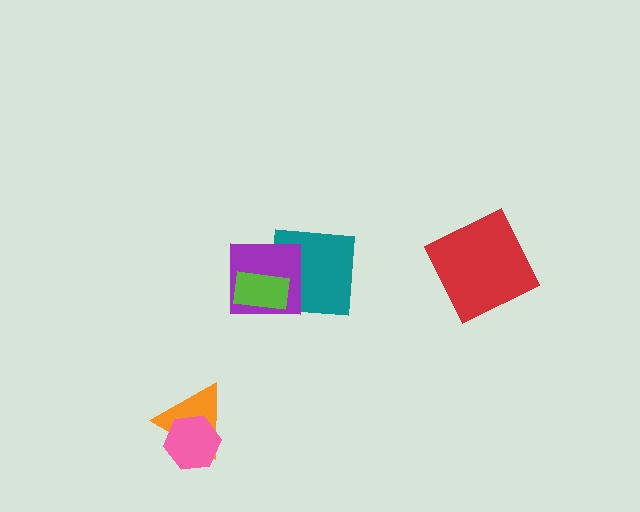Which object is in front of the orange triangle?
The pink hexagon is in front of the orange triangle.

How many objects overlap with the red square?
0 objects overlap with the red square.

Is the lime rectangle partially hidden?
No, no other shape covers it.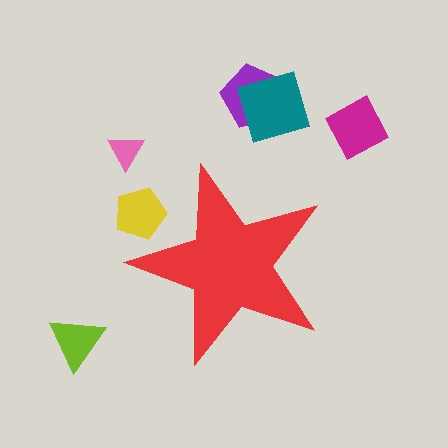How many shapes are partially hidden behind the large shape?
1 shape is partially hidden.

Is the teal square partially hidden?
No, the teal square is fully visible.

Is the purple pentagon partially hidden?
No, the purple pentagon is fully visible.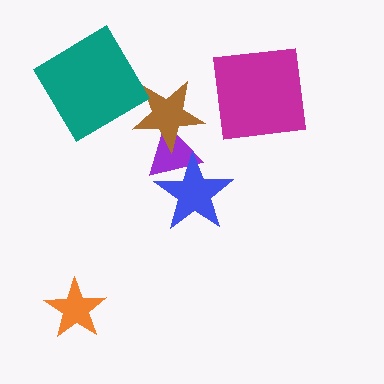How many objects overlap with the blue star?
1 object overlaps with the blue star.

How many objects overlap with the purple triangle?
2 objects overlap with the purple triangle.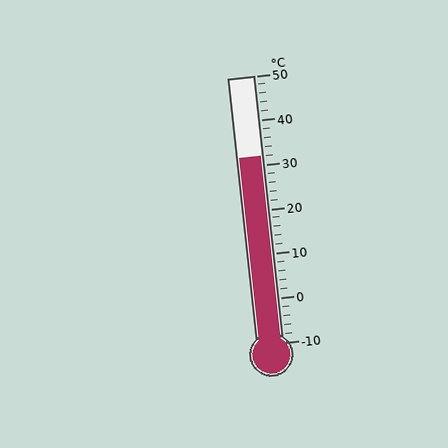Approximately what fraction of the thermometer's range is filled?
The thermometer is filled to approximately 70% of its range.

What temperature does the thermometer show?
The thermometer shows approximately 32°C.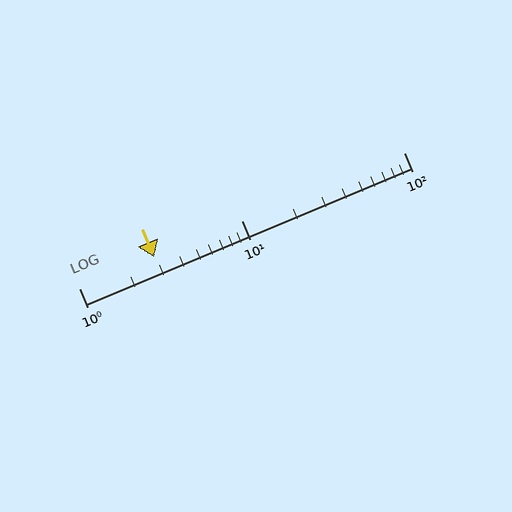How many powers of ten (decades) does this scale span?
The scale spans 2 decades, from 1 to 100.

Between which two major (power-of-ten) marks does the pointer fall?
The pointer is between 1 and 10.